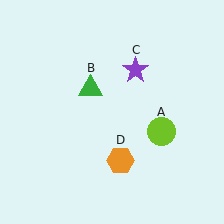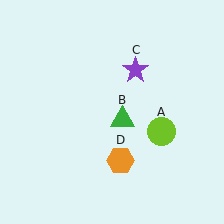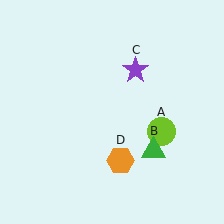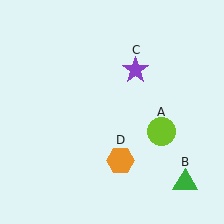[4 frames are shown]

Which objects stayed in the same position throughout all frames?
Lime circle (object A) and purple star (object C) and orange hexagon (object D) remained stationary.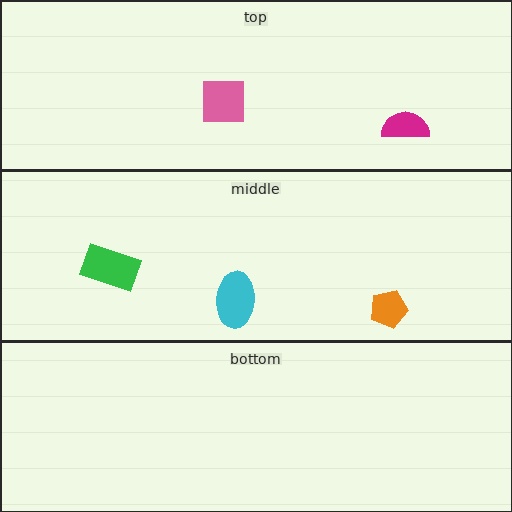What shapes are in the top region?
The pink square, the magenta semicircle.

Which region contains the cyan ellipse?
The middle region.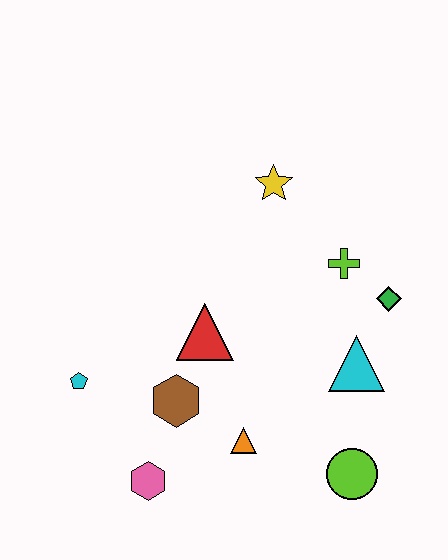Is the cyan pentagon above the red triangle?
No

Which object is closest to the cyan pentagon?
The brown hexagon is closest to the cyan pentagon.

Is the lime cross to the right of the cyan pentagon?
Yes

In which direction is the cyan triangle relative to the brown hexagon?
The cyan triangle is to the right of the brown hexagon.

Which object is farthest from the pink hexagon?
The yellow star is farthest from the pink hexagon.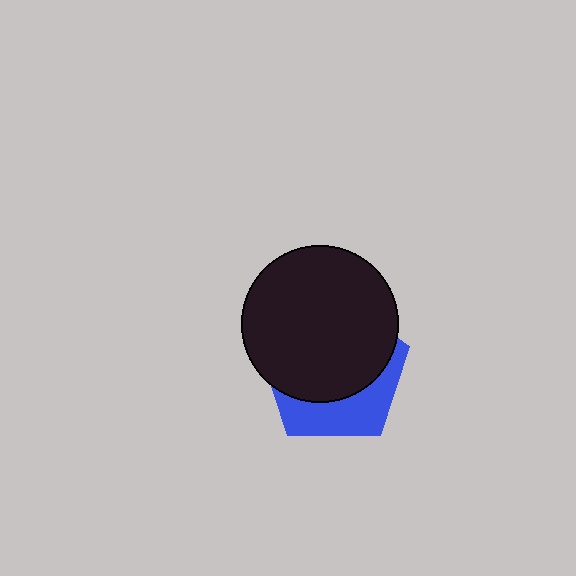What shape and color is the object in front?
The object in front is a black circle.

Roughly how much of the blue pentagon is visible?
A small part of it is visible (roughly 34%).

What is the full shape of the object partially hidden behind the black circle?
The partially hidden object is a blue pentagon.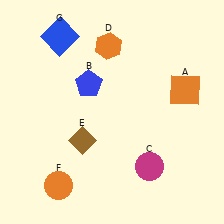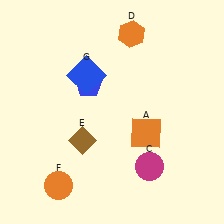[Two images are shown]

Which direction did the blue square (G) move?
The blue square (G) moved down.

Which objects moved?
The objects that moved are: the orange square (A), the orange hexagon (D), the blue square (G).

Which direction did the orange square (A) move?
The orange square (A) moved down.